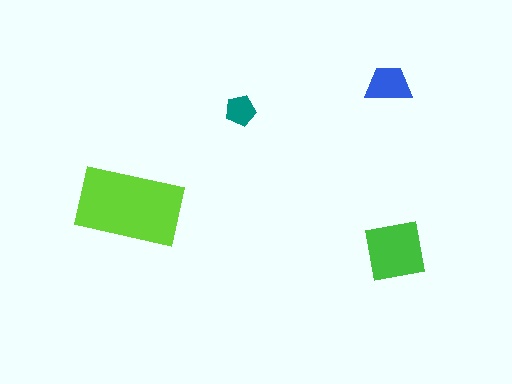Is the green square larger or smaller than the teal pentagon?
Larger.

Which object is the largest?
The lime rectangle.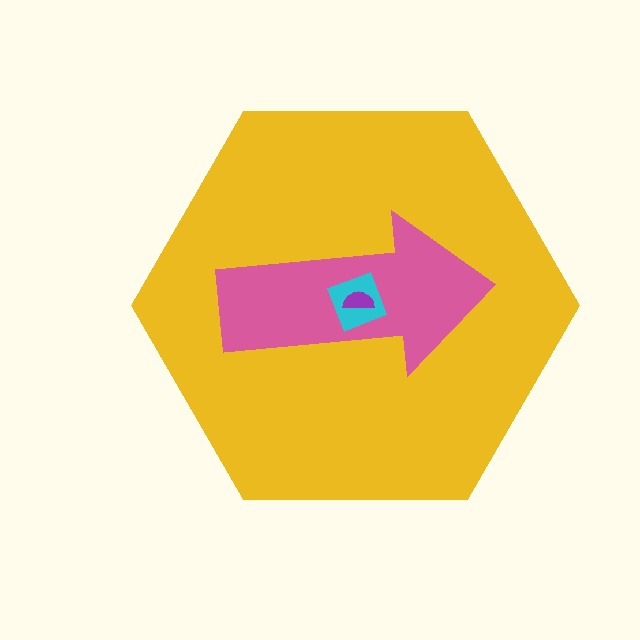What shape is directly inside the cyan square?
The purple semicircle.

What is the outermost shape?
The yellow hexagon.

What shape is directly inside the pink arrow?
The cyan square.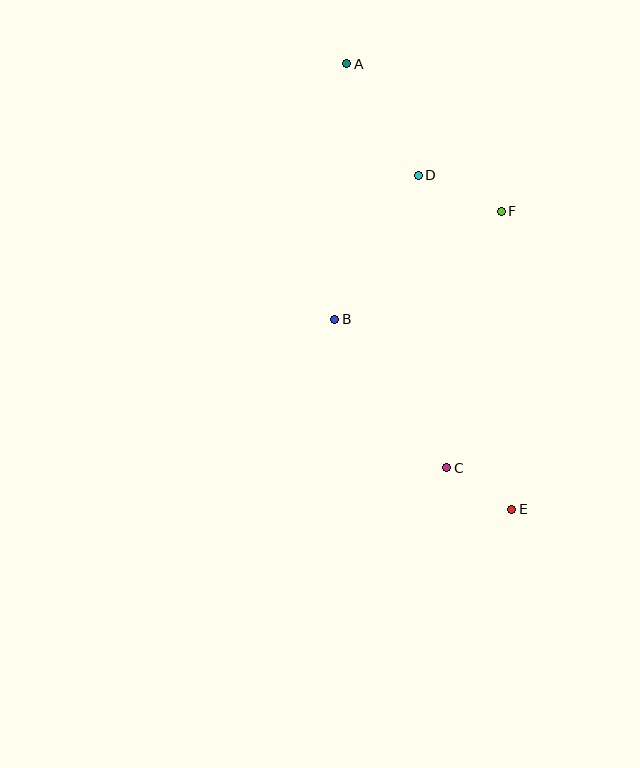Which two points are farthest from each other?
Points A and E are farthest from each other.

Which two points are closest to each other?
Points C and E are closest to each other.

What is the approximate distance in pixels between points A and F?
The distance between A and F is approximately 213 pixels.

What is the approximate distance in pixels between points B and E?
The distance between B and E is approximately 260 pixels.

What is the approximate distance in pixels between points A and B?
The distance between A and B is approximately 256 pixels.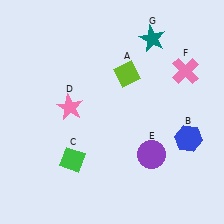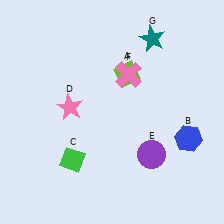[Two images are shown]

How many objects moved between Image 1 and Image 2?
1 object moved between the two images.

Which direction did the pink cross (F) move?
The pink cross (F) moved left.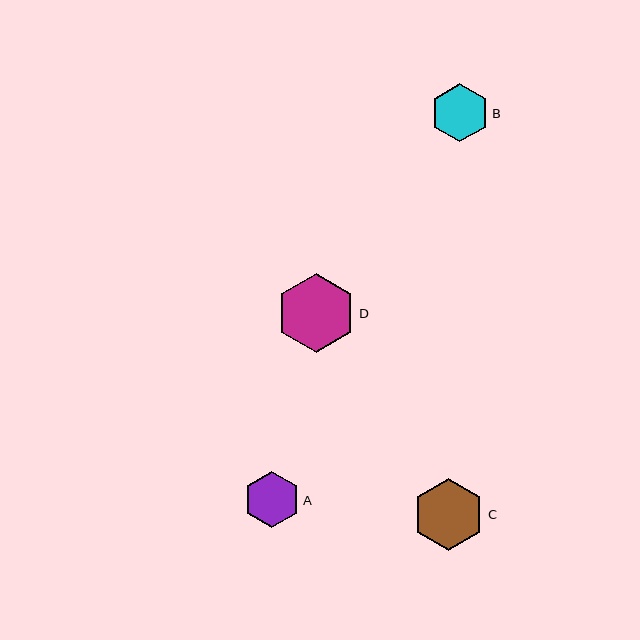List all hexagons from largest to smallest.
From largest to smallest: D, C, B, A.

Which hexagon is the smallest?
Hexagon A is the smallest with a size of approximately 56 pixels.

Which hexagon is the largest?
Hexagon D is the largest with a size of approximately 79 pixels.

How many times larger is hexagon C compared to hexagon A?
Hexagon C is approximately 1.3 times the size of hexagon A.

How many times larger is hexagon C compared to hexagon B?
Hexagon C is approximately 1.2 times the size of hexagon B.